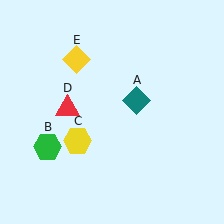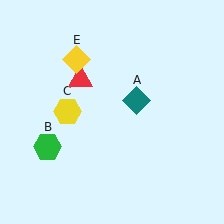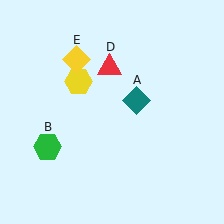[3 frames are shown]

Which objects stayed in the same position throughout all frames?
Teal diamond (object A) and green hexagon (object B) and yellow diamond (object E) remained stationary.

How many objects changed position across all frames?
2 objects changed position: yellow hexagon (object C), red triangle (object D).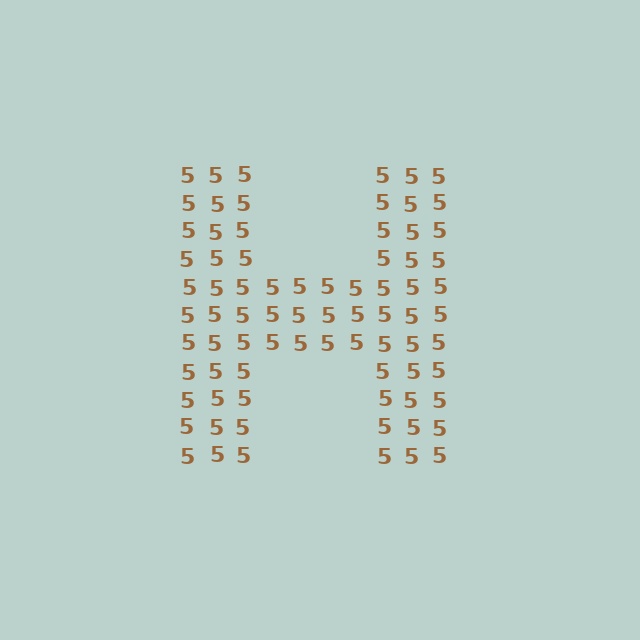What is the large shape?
The large shape is the letter H.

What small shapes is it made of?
It is made of small digit 5's.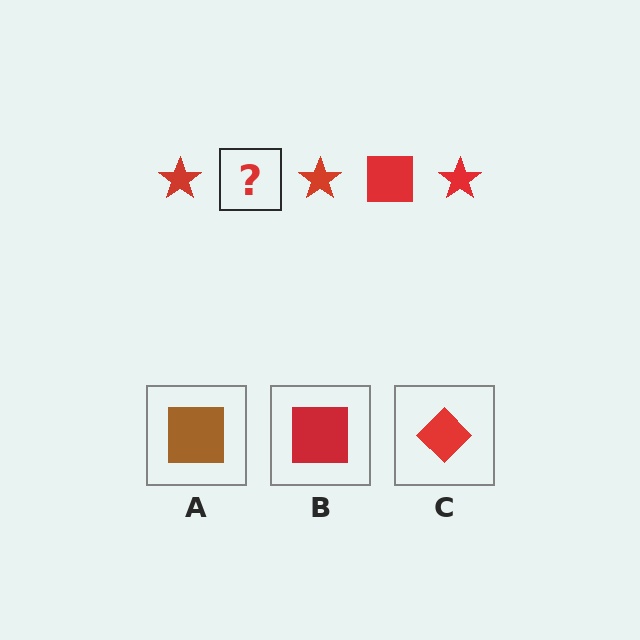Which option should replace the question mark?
Option B.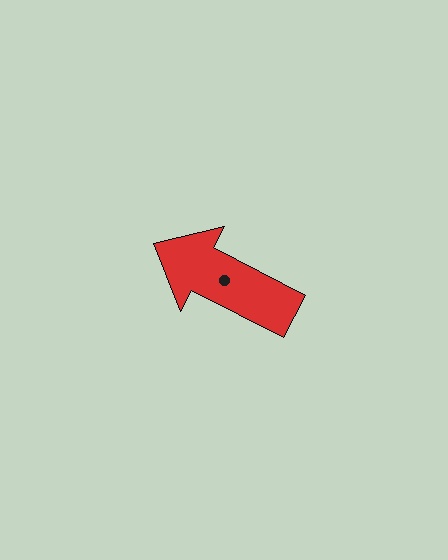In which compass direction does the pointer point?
Northwest.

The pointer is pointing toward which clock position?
Roughly 10 o'clock.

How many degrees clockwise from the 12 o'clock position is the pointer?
Approximately 297 degrees.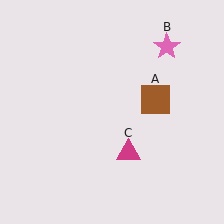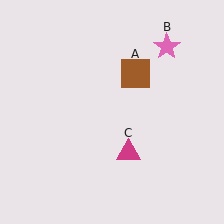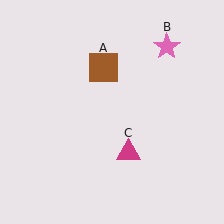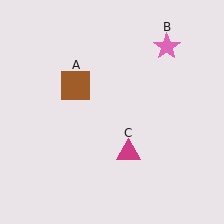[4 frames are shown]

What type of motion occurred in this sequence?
The brown square (object A) rotated counterclockwise around the center of the scene.